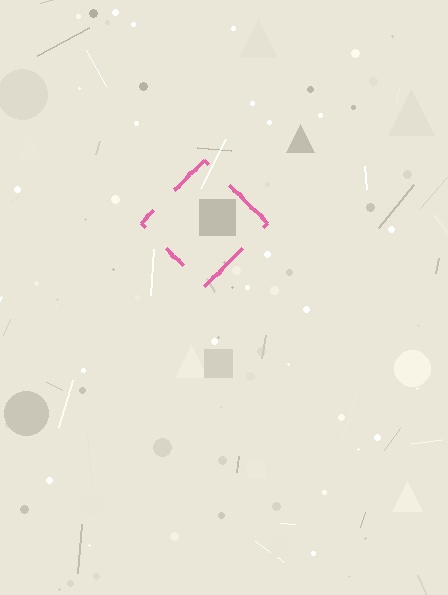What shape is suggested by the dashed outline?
The dashed outline suggests a diamond.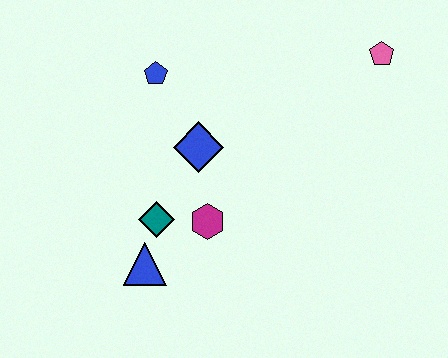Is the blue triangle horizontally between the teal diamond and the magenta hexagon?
No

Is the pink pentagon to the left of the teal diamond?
No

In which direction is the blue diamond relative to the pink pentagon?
The blue diamond is to the left of the pink pentagon.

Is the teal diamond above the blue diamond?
No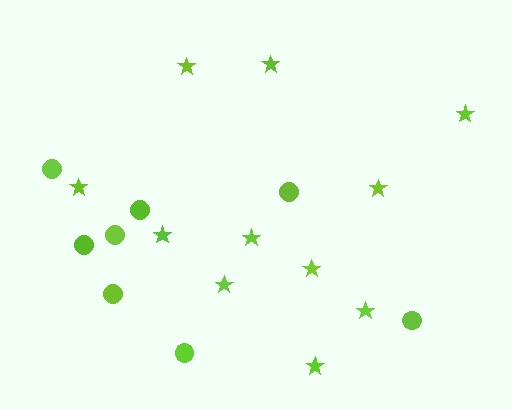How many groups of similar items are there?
There are 2 groups: one group of circles (8) and one group of stars (11).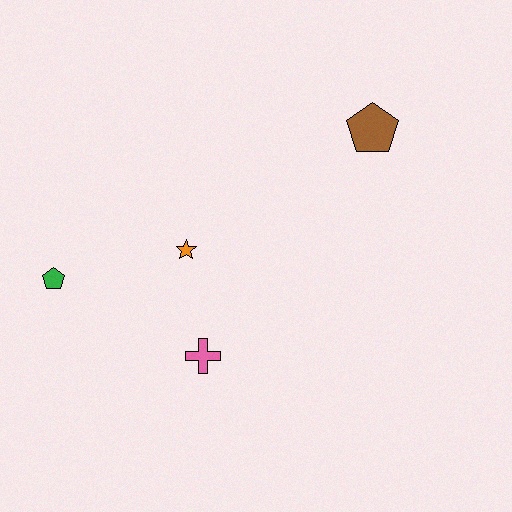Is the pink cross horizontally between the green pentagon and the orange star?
No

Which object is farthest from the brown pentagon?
The green pentagon is farthest from the brown pentagon.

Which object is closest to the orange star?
The pink cross is closest to the orange star.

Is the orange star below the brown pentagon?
Yes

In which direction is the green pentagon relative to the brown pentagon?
The green pentagon is to the left of the brown pentagon.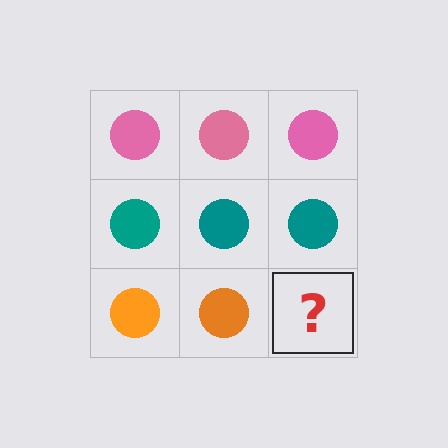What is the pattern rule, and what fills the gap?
The rule is that each row has a consistent color. The gap should be filled with an orange circle.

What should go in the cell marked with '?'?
The missing cell should contain an orange circle.